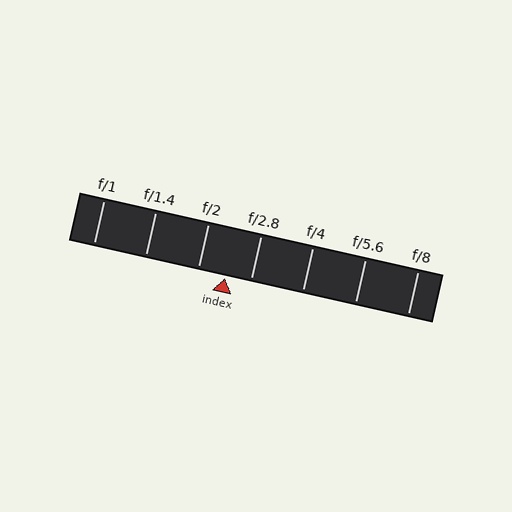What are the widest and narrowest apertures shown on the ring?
The widest aperture shown is f/1 and the narrowest is f/8.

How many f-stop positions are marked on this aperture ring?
There are 7 f-stop positions marked.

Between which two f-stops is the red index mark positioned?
The index mark is between f/2 and f/2.8.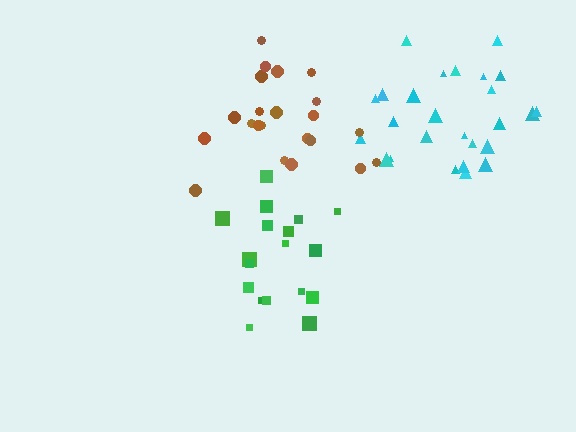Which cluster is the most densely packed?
Cyan.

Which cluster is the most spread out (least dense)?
Brown.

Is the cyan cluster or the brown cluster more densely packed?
Cyan.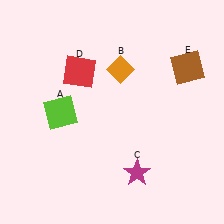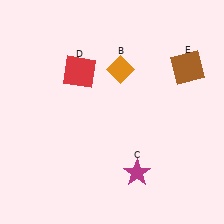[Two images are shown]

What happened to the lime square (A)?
The lime square (A) was removed in Image 2. It was in the bottom-left area of Image 1.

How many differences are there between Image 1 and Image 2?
There is 1 difference between the two images.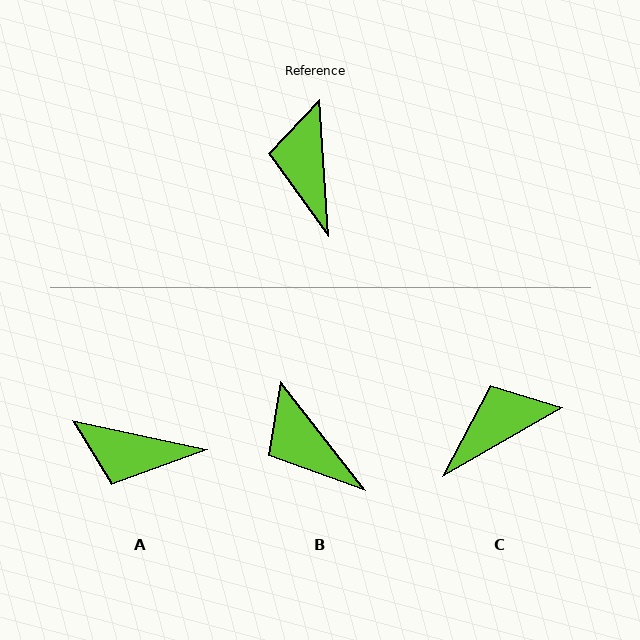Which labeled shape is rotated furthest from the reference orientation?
A, about 74 degrees away.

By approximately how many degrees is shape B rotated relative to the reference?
Approximately 35 degrees counter-clockwise.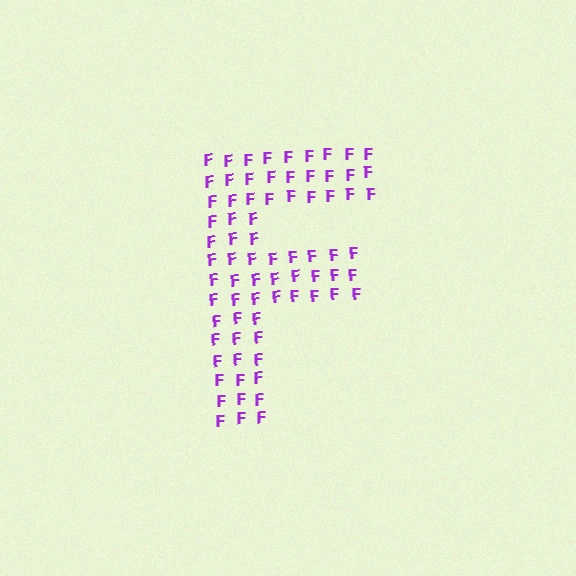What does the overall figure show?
The overall figure shows the letter F.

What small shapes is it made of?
It is made of small letter F's.